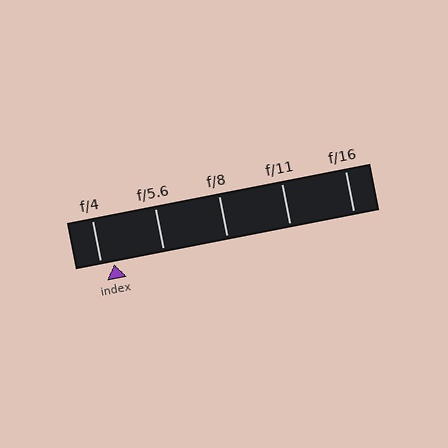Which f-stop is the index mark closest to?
The index mark is closest to f/4.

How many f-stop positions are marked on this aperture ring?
There are 5 f-stop positions marked.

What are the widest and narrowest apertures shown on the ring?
The widest aperture shown is f/4 and the narrowest is f/16.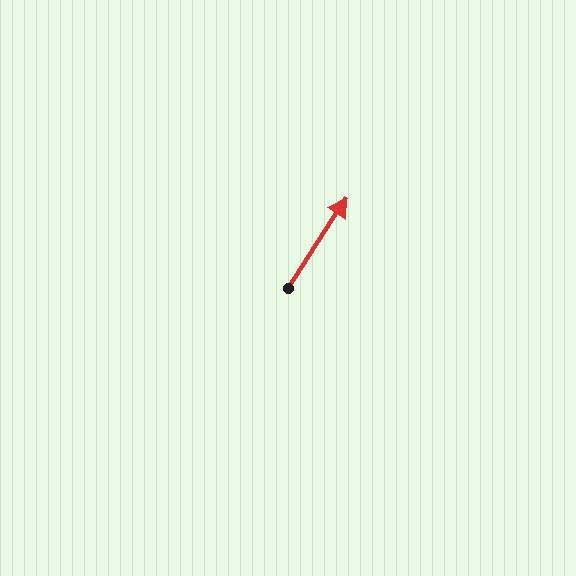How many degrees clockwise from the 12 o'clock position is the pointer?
Approximately 33 degrees.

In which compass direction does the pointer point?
Northeast.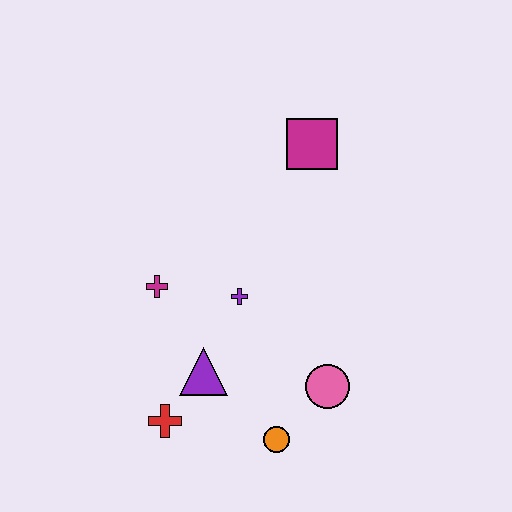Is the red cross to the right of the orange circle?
No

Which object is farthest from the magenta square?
The red cross is farthest from the magenta square.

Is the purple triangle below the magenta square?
Yes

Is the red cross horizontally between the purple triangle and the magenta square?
No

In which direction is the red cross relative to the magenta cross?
The red cross is below the magenta cross.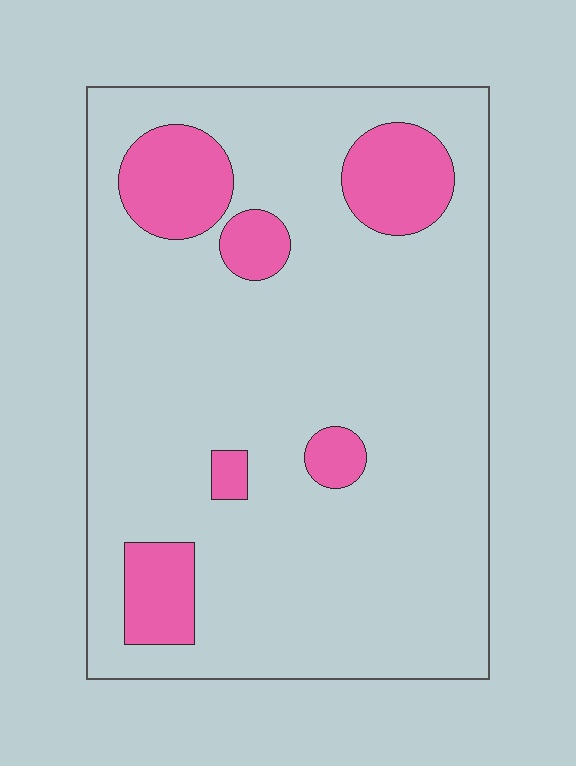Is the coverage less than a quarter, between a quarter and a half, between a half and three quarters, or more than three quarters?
Less than a quarter.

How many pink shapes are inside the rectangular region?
6.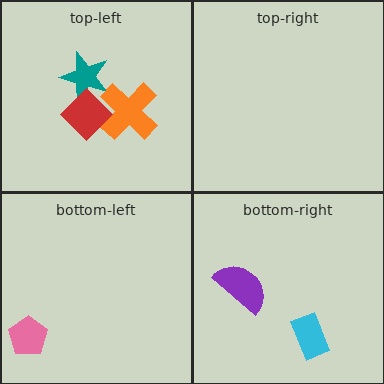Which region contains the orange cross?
The top-left region.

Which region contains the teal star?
The top-left region.